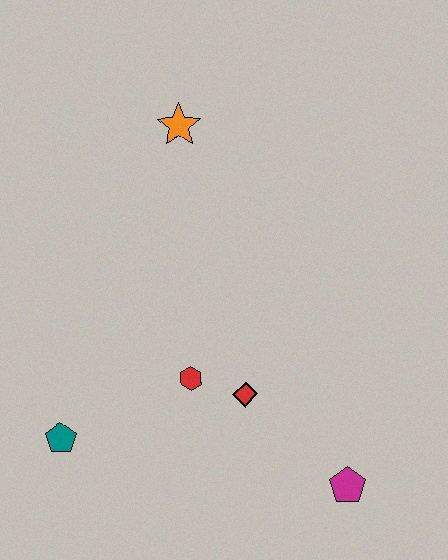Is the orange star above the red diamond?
Yes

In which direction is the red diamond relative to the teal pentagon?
The red diamond is to the right of the teal pentagon.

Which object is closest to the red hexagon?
The red diamond is closest to the red hexagon.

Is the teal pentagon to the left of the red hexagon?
Yes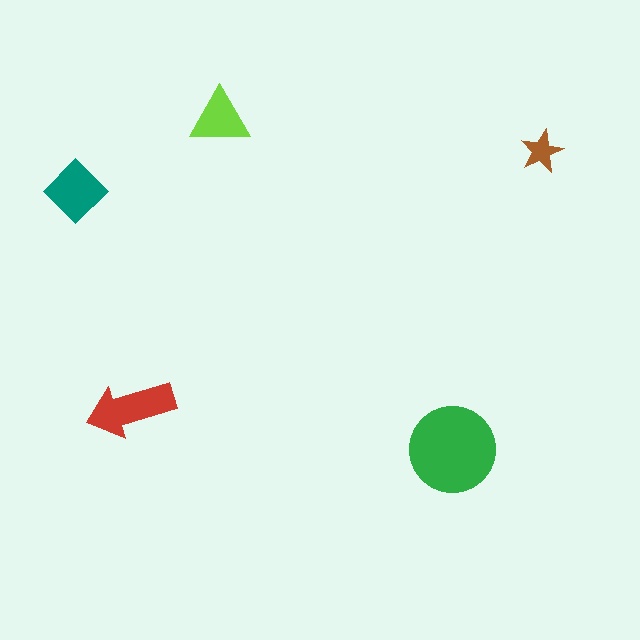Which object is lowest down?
The green circle is bottommost.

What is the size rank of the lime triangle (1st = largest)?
4th.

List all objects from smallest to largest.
The brown star, the lime triangle, the teal diamond, the red arrow, the green circle.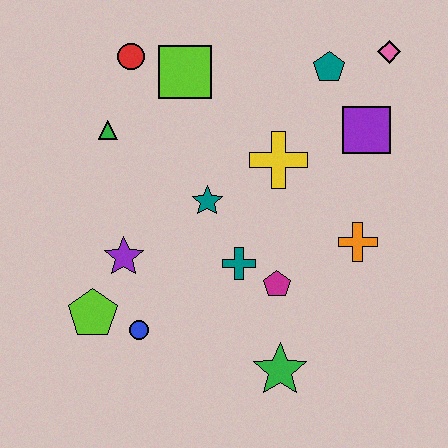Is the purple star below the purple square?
Yes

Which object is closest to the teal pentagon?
The pink diamond is closest to the teal pentagon.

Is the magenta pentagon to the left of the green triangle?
No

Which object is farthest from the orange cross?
The red circle is farthest from the orange cross.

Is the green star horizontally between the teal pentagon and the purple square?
No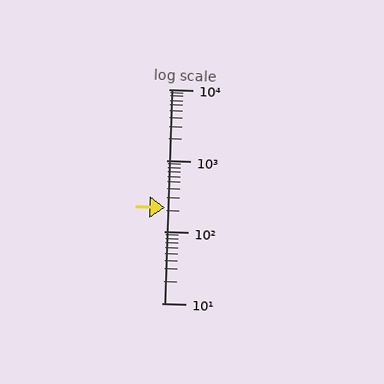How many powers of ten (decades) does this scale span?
The scale spans 3 decades, from 10 to 10000.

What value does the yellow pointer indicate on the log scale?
The pointer indicates approximately 220.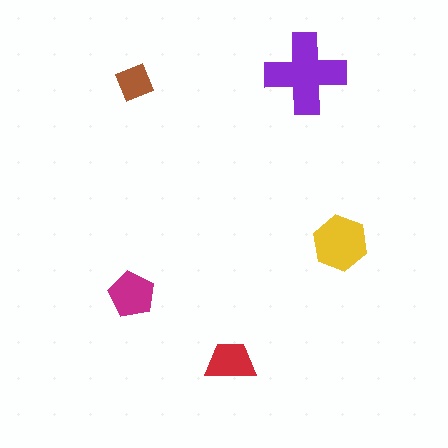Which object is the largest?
The purple cross.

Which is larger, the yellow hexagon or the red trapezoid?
The yellow hexagon.